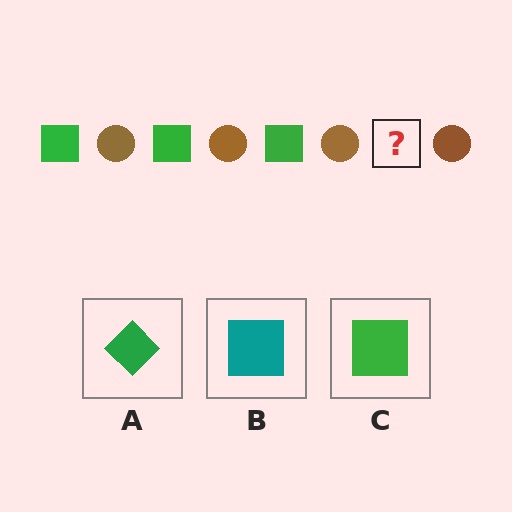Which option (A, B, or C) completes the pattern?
C.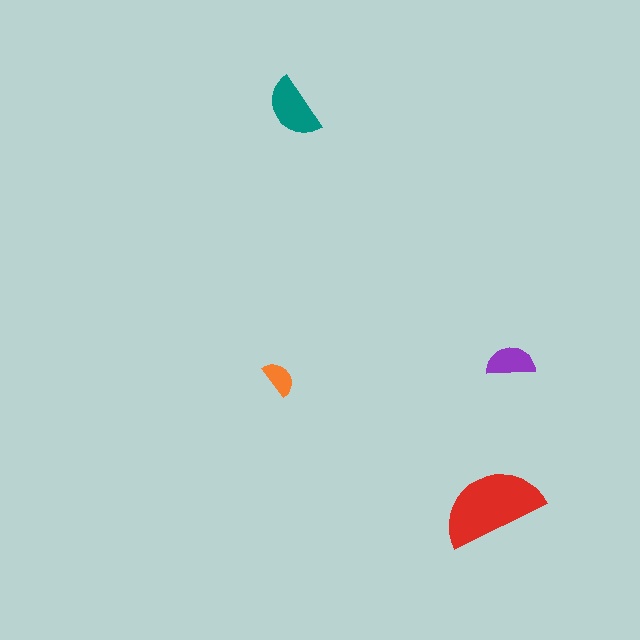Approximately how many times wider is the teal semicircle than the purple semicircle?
About 1.5 times wider.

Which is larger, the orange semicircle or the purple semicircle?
The purple one.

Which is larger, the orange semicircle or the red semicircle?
The red one.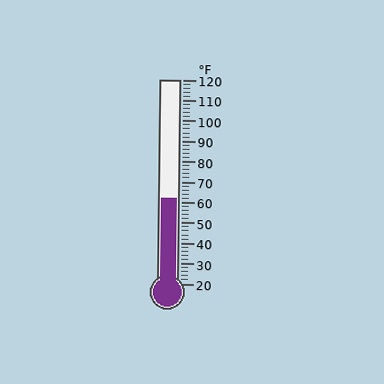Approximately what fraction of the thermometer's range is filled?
The thermometer is filled to approximately 40% of its range.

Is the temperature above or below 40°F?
The temperature is above 40°F.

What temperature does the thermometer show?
The thermometer shows approximately 62°F.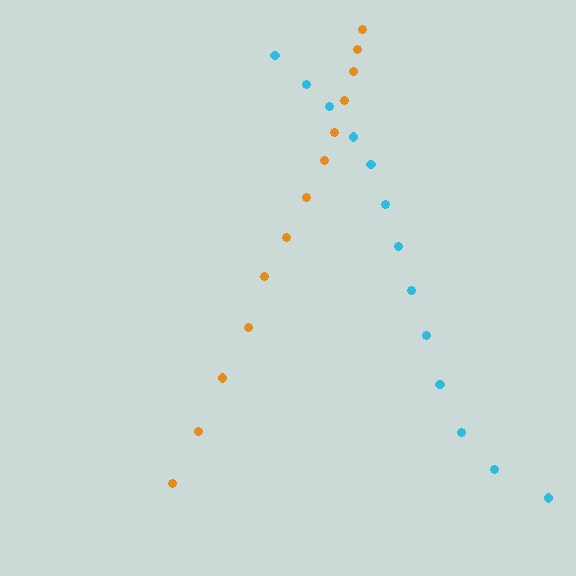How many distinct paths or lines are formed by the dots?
There are 2 distinct paths.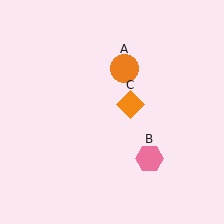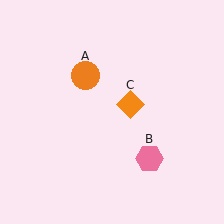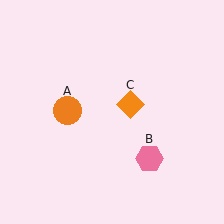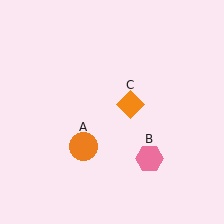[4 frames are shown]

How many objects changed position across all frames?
1 object changed position: orange circle (object A).